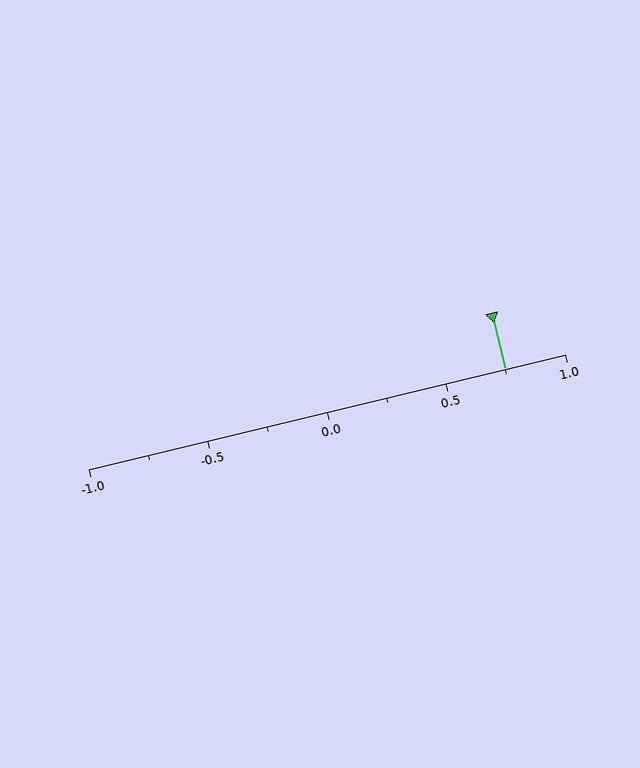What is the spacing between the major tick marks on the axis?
The major ticks are spaced 0.5 apart.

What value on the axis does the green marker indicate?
The marker indicates approximately 0.75.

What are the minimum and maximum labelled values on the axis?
The axis runs from -1.0 to 1.0.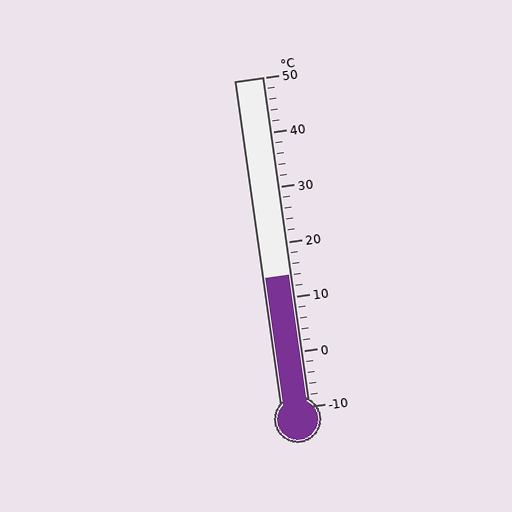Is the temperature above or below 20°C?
The temperature is below 20°C.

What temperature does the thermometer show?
The thermometer shows approximately 14°C.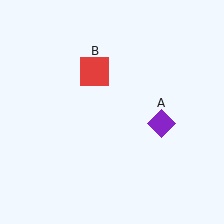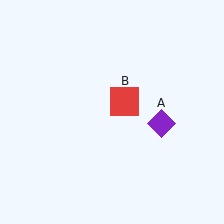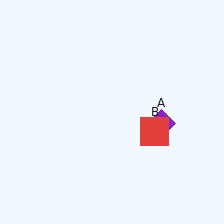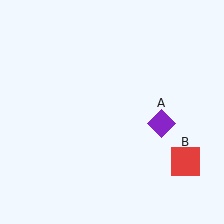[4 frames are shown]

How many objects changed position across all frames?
1 object changed position: red square (object B).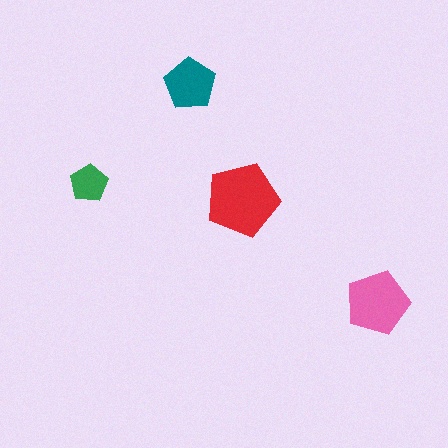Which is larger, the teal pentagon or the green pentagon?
The teal one.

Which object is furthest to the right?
The pink pentagon is rightmost.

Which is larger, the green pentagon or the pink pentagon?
The pink one.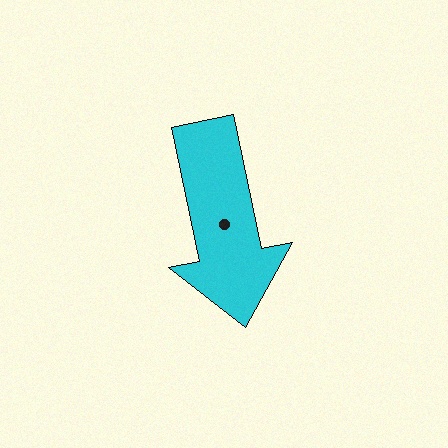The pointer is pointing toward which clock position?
Roughly 6 o'clock.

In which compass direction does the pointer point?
South.